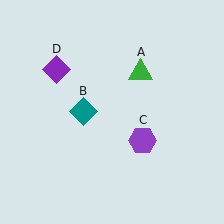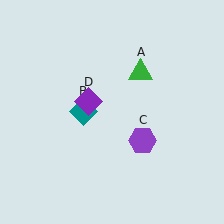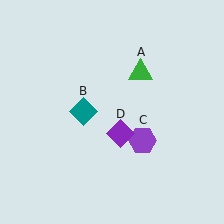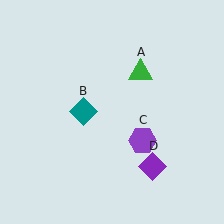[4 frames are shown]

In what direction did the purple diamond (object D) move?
The purple diamond (object D) moved down and to the right.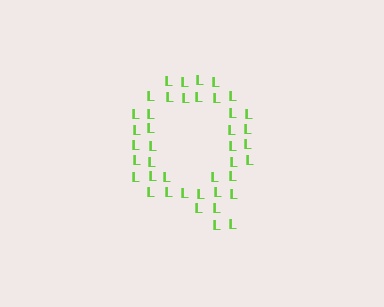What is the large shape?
The large shape is the letter Q.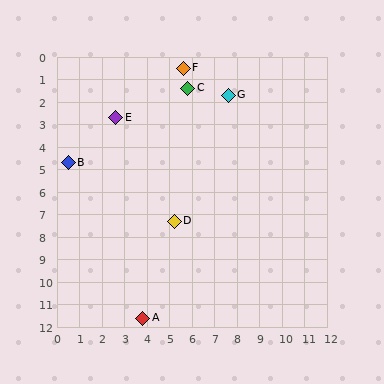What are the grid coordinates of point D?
Point D is at approximately (5.2, 7.3).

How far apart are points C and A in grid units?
Points C and A are about 10.4 grid units apart.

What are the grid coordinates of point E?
Point E is at approximately (2.6, 2.7).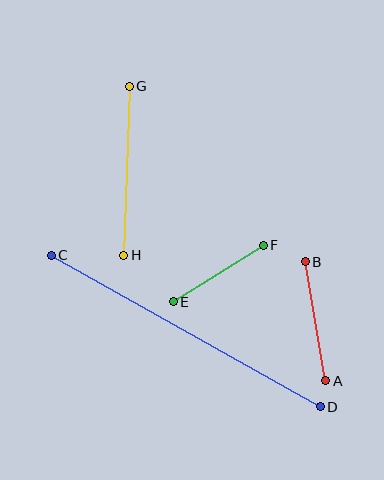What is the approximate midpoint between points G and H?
The midpoint is at approximately (127, 171) pixels.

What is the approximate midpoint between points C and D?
The midpoint is at approximately (186, 331) pixels.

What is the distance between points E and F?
The distance is approximately 107 pixels.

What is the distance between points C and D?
The distance is approximately 309 pixels.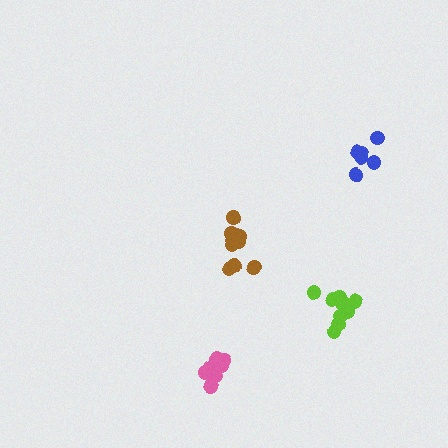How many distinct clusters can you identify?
There are 4 distinct clusters.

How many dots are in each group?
Group 1: 9 dots, Group 2: 12 dots, Group 3: 8 dots, Group 4: 7 dots (36 total).